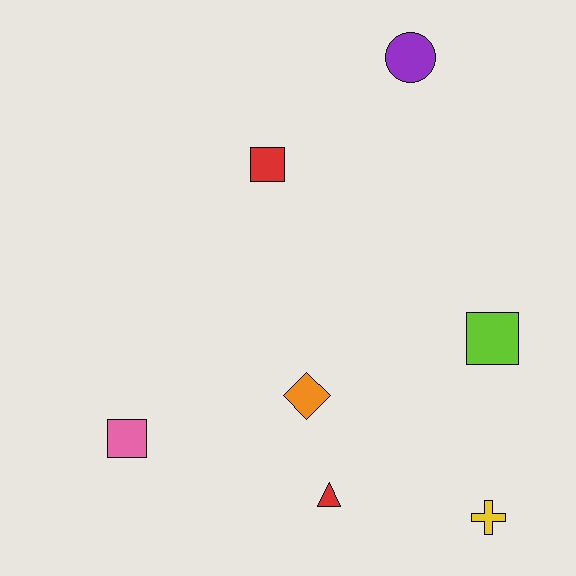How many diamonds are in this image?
There is 1 diamond.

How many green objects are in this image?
There are no green objects.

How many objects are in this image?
There are 7 objects.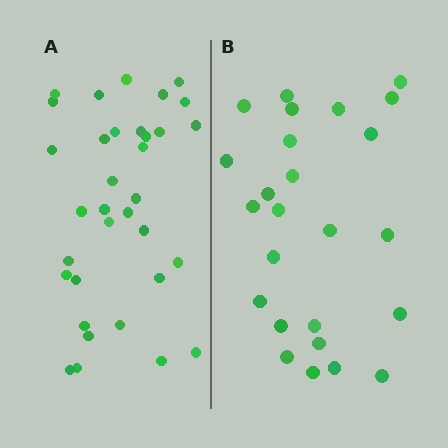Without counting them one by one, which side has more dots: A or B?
Region A (the left region) has more dots.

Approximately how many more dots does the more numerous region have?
Region A has roughly 8 or so more dots than region B.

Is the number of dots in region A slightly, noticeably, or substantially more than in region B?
Region A has noticeably more, but not dramatically so. The ratio is roughly 1.4 to 1.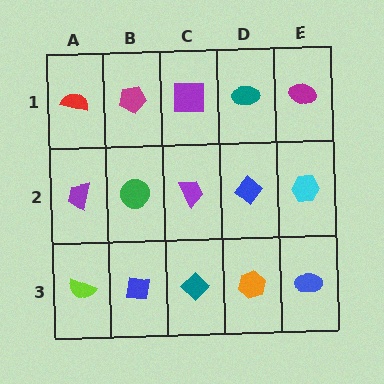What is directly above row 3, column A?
A purple trapezoid.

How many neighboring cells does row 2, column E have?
3.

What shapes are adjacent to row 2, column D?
A teal ellipse (row 1, column D), an orange hexagon (row 3, column D), a purple trapezoid (row 2, column C), a cyan hexagon (row 2, column E).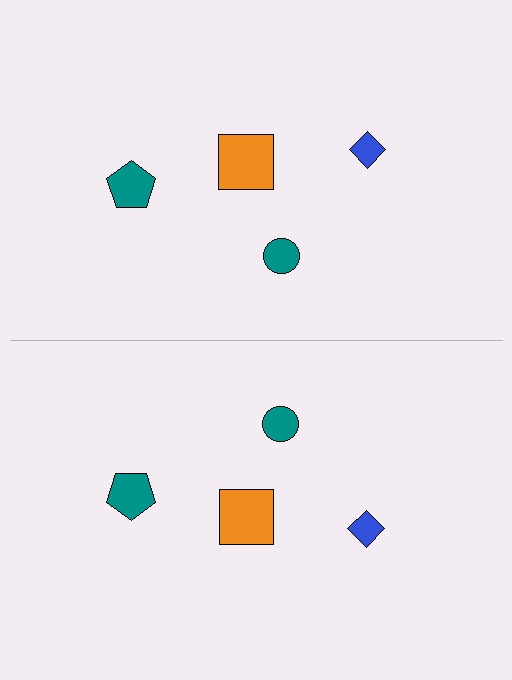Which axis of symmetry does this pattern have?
The pattern has a horizontal axis of symmetry running through the center of the image.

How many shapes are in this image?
There are 8 shapes in this image.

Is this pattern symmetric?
Yes, this pattern has bilateral (reflection) symmetry.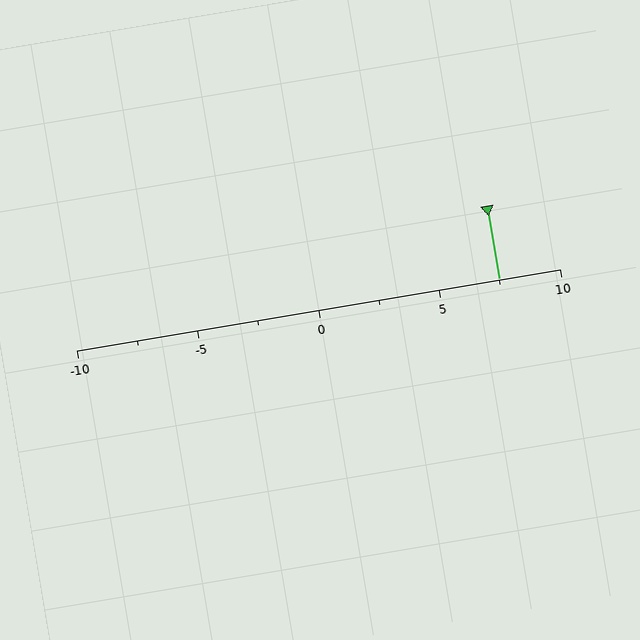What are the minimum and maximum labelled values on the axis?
The axis runs from -10 to 10.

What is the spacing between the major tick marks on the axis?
The major ticks are spaced 5 apart.